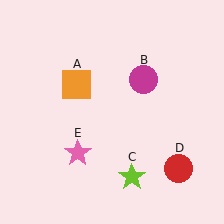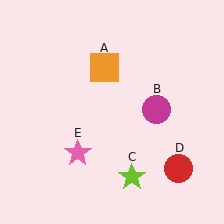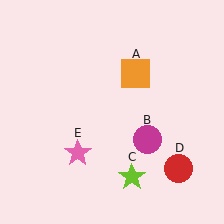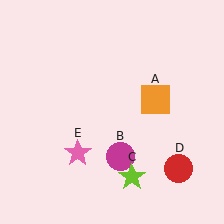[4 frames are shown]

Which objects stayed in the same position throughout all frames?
Lime star (object C) and red circle (object D) and pink star (object E) remained stationary.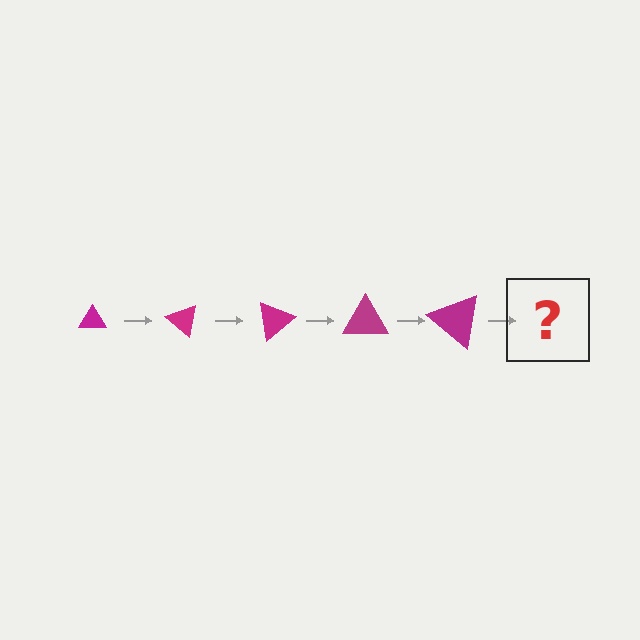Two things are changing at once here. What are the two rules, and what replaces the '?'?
The two rules are that the triangle grows larger each step and it rotates 40 degrees each step. The '?' should be a triangle, larger than the previous one and rotated 200 degrees from the start.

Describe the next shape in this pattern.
It should be a triangle, larger than the previous one and rotated 200 degrees from the start.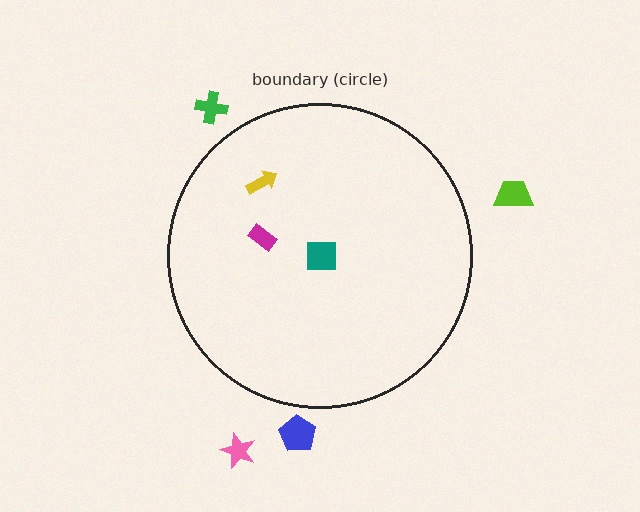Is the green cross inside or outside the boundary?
Outside.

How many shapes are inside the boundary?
3 inside, 4 outside.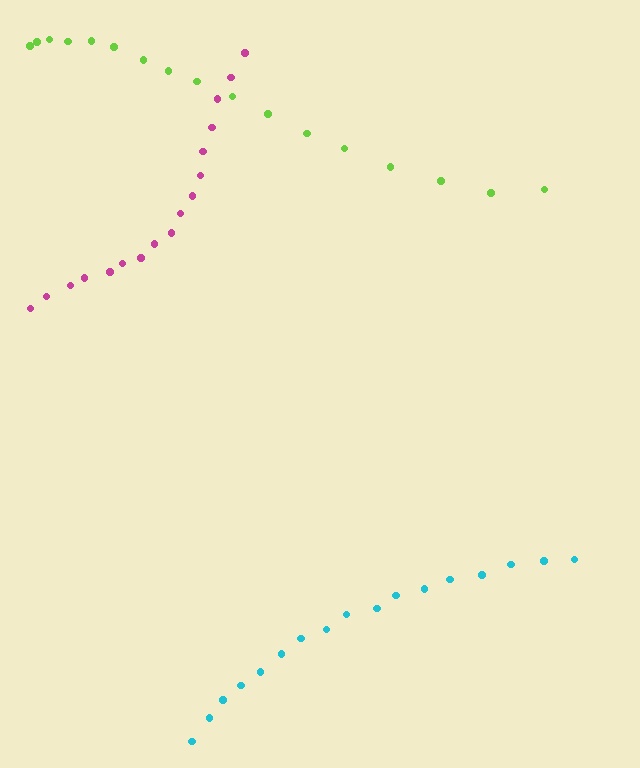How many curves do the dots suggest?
There are 3 distinct paths.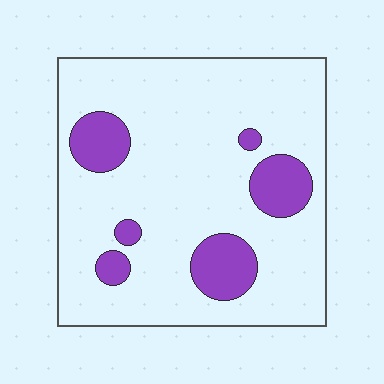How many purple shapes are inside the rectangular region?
6.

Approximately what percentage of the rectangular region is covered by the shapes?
Approximately 15%.